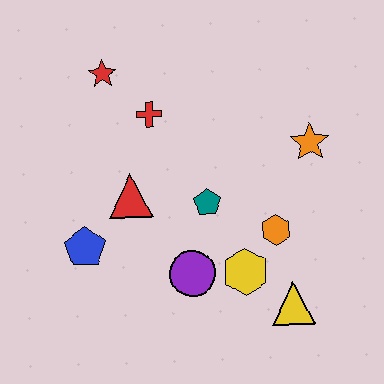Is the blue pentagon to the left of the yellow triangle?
Yes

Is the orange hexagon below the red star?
Yes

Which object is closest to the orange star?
The orange hexagon is closest to the orange star.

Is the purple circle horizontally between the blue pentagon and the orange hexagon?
Yes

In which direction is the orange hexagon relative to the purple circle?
The orange hexagon is to the right of the purple circle.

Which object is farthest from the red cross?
The yellow triangle is farthest from the red cross.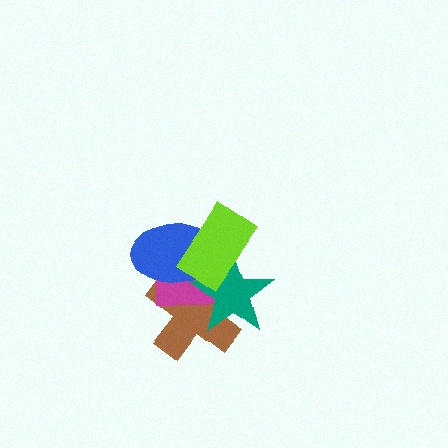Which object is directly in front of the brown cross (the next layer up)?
The magenta rectangle is directly in front of the brown cross.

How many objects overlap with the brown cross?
4 objects overlap with the brown cross.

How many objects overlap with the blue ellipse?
4 objects overlap with the blue ellipse.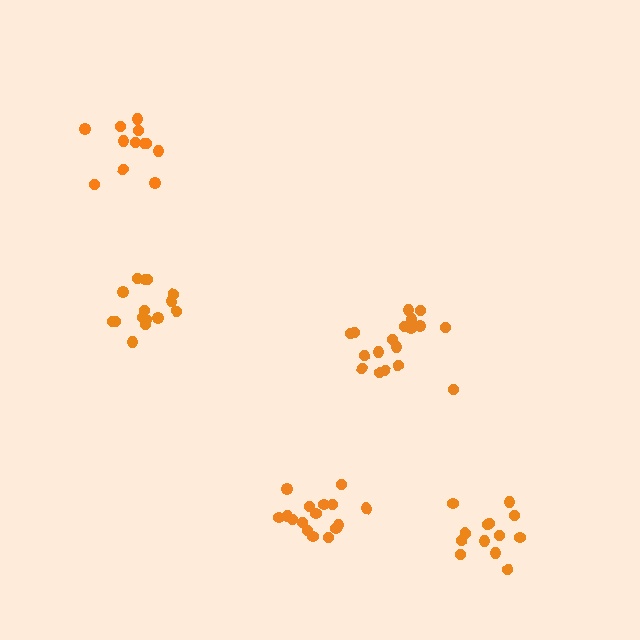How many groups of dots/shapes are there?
There are 5 groups.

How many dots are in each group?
Group 1: 16 dots, Group 2: 13 dots, Group 3: 18 dots, Group 4: 12 dots, Group 5: 15 dots (74 total).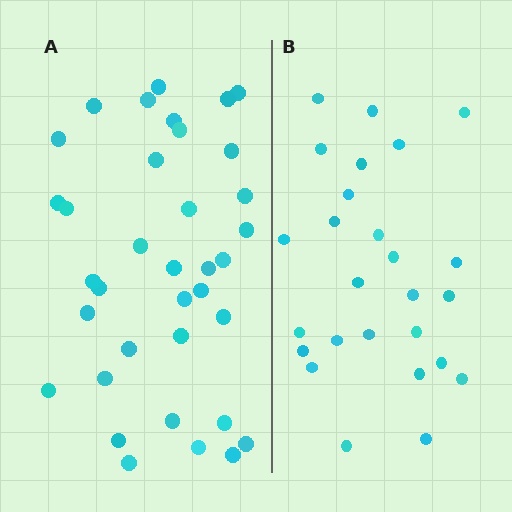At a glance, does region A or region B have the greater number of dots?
Region A (the left region) has more dots.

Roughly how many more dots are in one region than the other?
Region A has roughly 10 or so more dots than region B.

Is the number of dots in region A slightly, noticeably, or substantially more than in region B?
Region A has noticeably more, but not dramatically so. The ratio is roughly 1.4 to 1.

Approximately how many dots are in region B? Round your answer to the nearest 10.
About 30 dots. (The exact count is 26, which rounds to 30.)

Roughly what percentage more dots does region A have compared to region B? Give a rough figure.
About 40% more.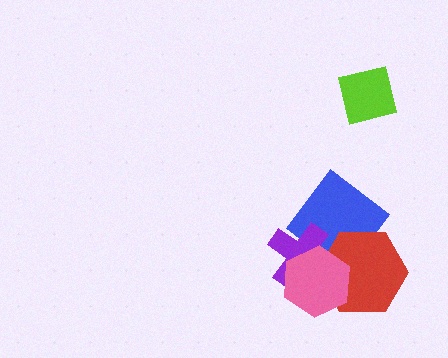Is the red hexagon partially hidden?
Yes, it is partially covered by another shape.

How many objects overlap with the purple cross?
4 objects overlap with the purple cross.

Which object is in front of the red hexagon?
The pink hexagon is in front of the red hexagon.